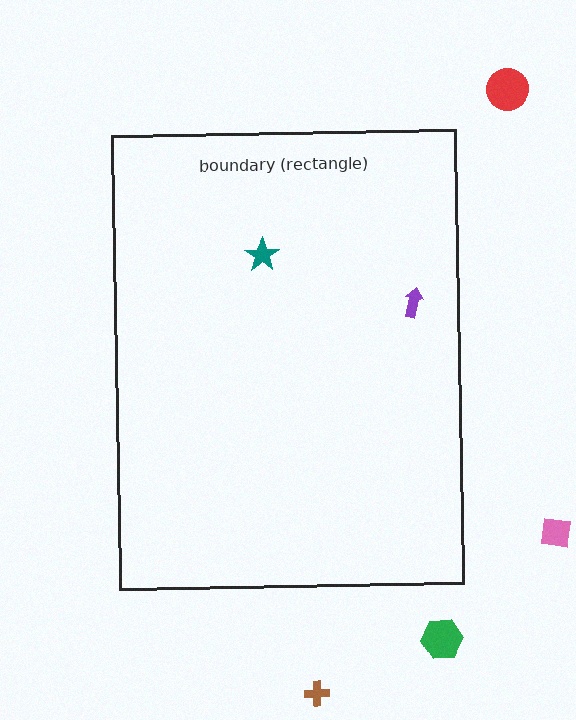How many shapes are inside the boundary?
2 inside, 4 outside.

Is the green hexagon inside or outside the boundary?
Outside.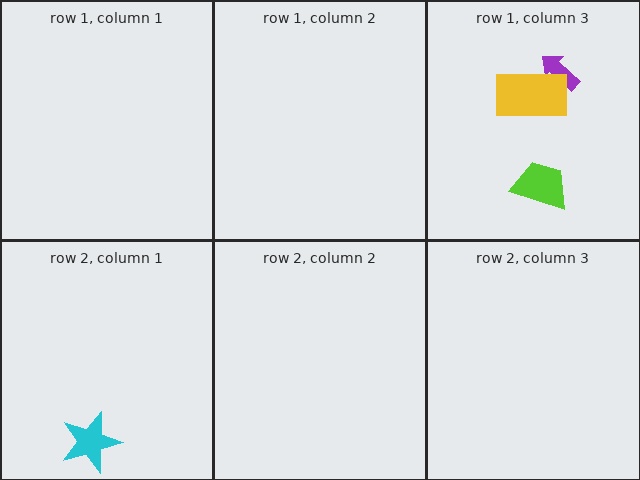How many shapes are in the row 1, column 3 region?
3.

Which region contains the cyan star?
The row 2, column 1 region.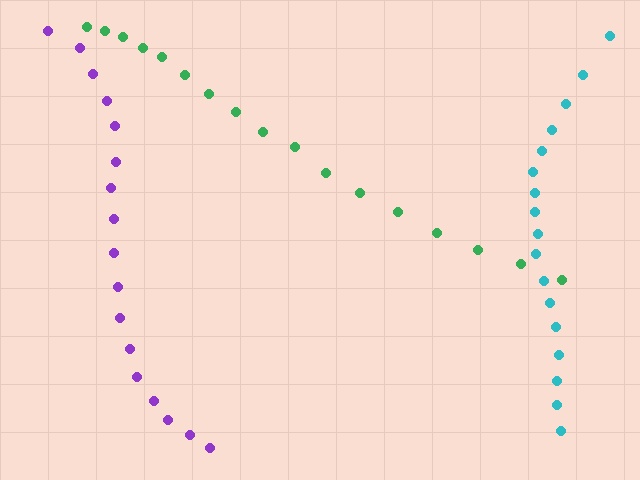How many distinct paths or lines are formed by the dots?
There are 3 distinct paths.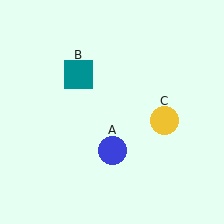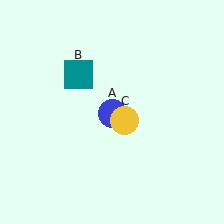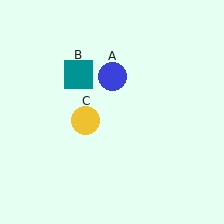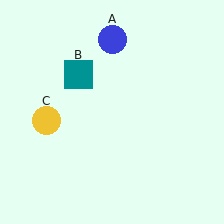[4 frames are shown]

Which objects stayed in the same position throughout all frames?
Teal square (object B) remained stationary.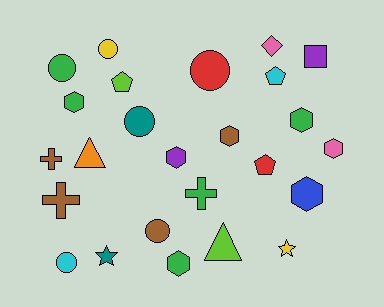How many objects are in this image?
There are 25 objects.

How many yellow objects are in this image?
There are 2 yellow objects.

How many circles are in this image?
There are 6 circles.